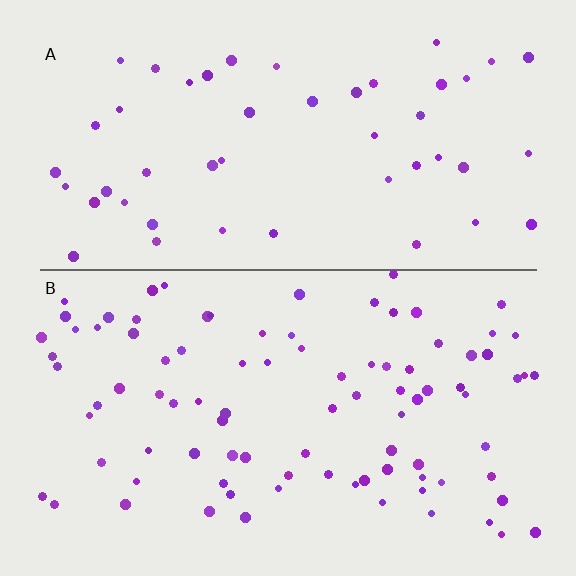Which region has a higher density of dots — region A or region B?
B (the bottom).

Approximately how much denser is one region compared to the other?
Approximately 1.9× — region B over region A.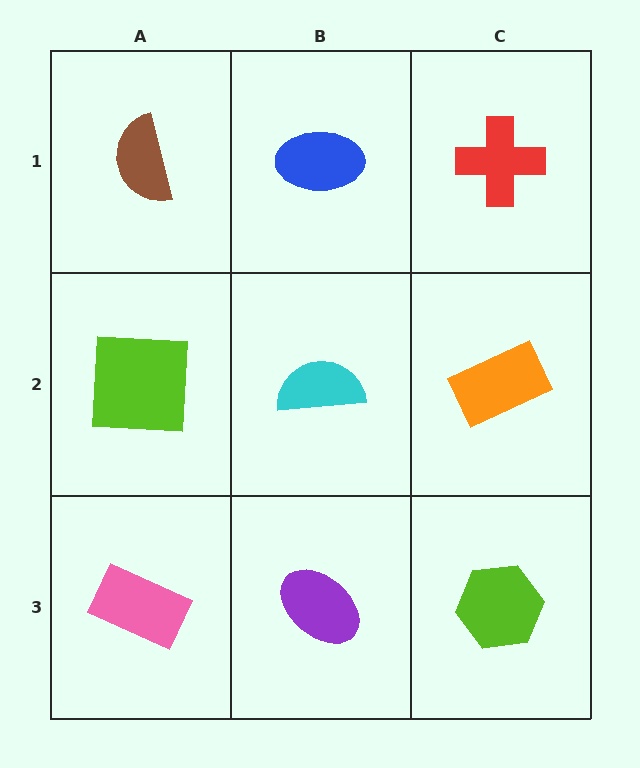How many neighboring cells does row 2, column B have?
4.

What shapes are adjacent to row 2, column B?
A blue ellipse (row 1, column B), a purple ellipse (row 3, column B), a lime square (row 2, column A), an orange rectangle (row 2, column C).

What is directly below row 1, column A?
A lime square.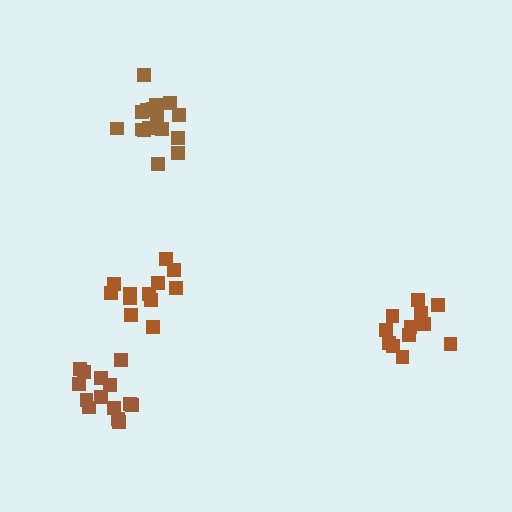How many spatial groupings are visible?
There are 4 spatial groupings.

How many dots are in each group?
Group 1: 12 dots, Group 2: 12 dots, Group 3: 16 dots, Group 4: 14 dots (54 total).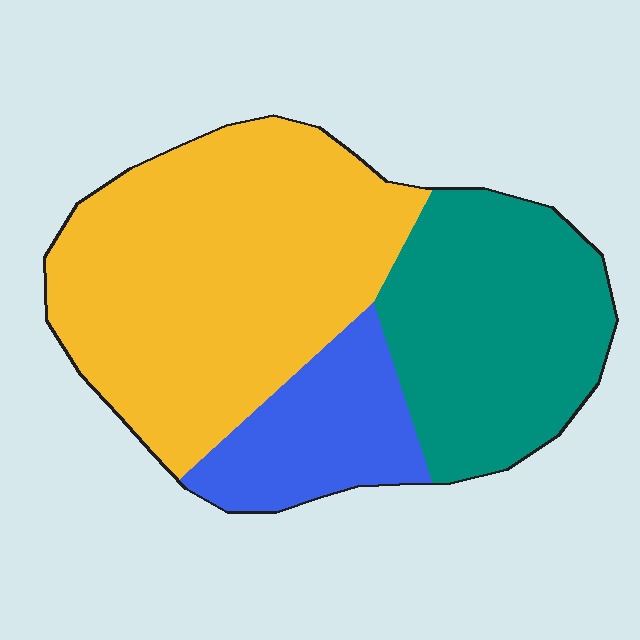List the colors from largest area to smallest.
From largest to smallest: yellow, teal, blue.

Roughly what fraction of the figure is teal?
Teal covers 32% of the figure.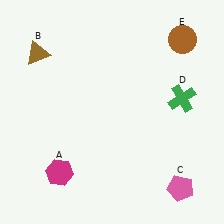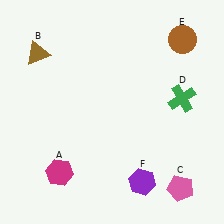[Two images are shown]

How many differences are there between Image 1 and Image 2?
There is 1 difference between the two images.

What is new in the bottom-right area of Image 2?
A purple hexagon (F) was added in the bottom-right area of Image 2.